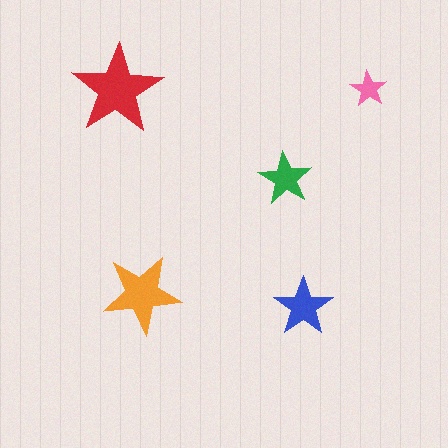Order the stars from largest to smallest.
the red one, the orange one, the blue one, the green one, the pink one.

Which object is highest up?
The pink star is topmost.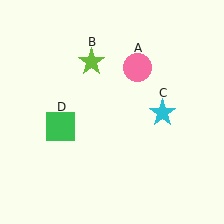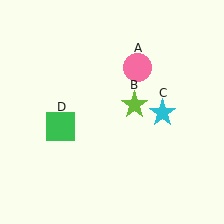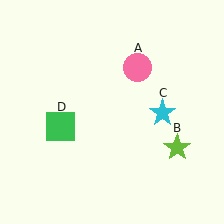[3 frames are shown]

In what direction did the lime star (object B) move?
The lime star (object B) moved down and to the right.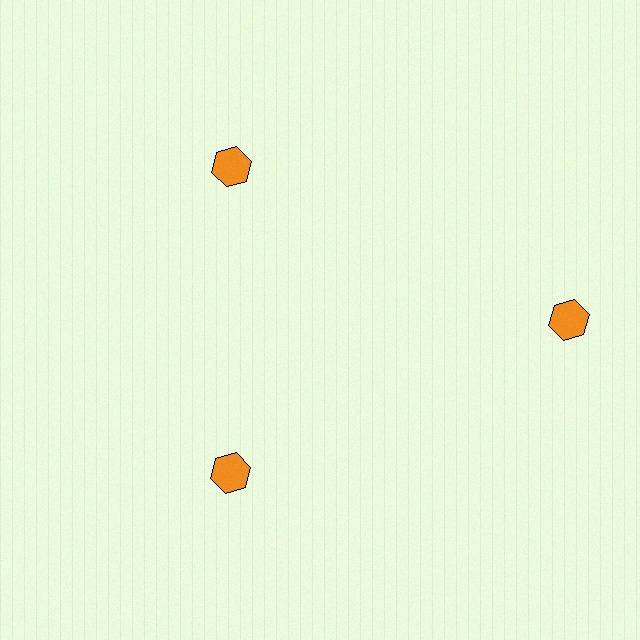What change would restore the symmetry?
The symmetry would be restored by moving it inward, back onto the ring so that all 3 hexagons sit at equal angles and equal distance from the center.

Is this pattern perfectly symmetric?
No. The 3 orange hexagons are arranged in a ring, but one element near the 3 o'clock position is pushed outward from the center, breaking the 3-fold rotational symmetry.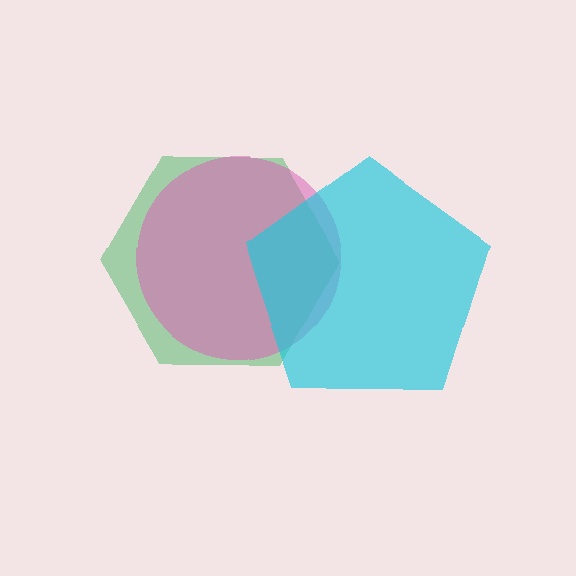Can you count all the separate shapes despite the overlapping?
Yes, there are 3 separate shapes.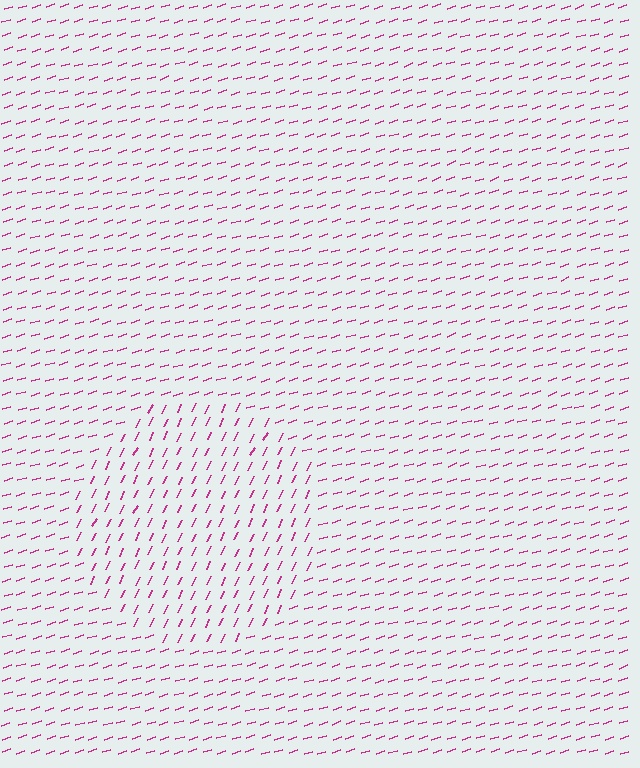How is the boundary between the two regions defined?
The boundary is defined purely by a change in line orientation (approximately 45 degrees difference). All lines are the same color and thickness.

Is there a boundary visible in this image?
Yes, there is a texture boundary formed by a change in line orientation.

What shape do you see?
I see a circle.